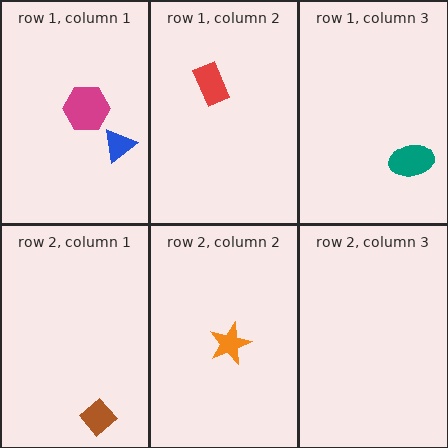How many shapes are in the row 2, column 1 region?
1.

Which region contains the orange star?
The row 2, column 2 region.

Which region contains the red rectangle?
The row 1, column 2 region.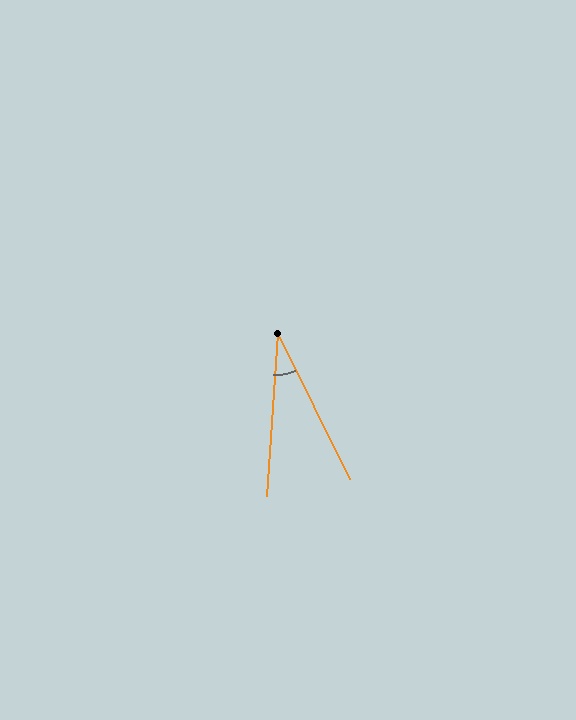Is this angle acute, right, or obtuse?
It is acute.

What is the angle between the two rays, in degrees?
Approximately 30 degrees.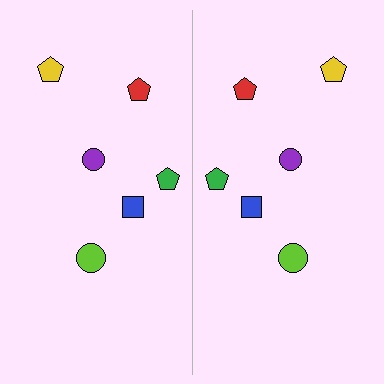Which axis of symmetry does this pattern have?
The pattern has a vertical axis of symmetry running through the center of the image.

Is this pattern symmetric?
Yes, this pattern has bilateral (reflection) symmetry.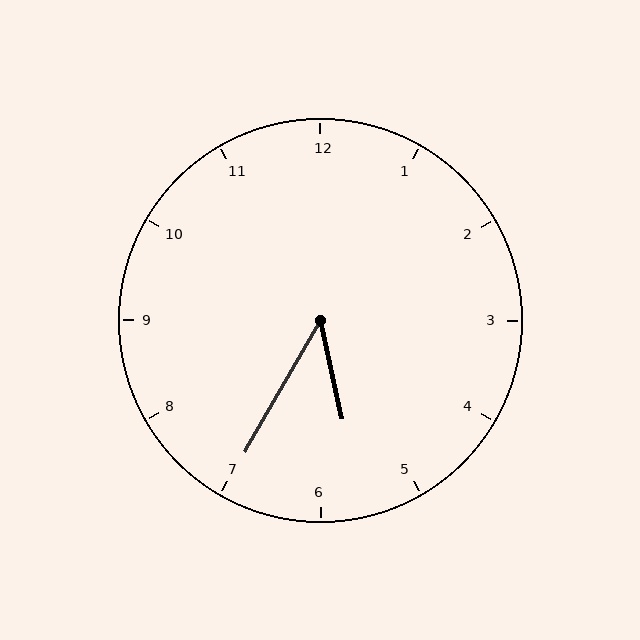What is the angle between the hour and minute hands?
Approximately 42 degrees.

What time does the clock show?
5:35.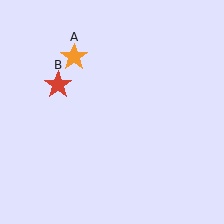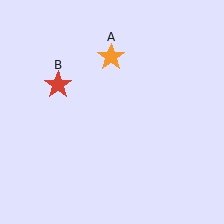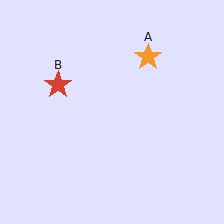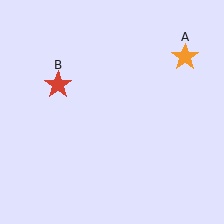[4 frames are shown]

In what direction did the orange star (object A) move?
The orange star (object A) moved right.